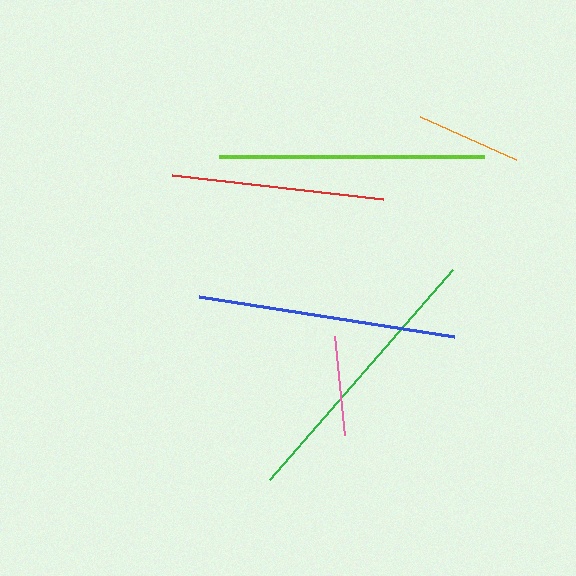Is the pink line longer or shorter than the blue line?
The blue line is longer than the pink line.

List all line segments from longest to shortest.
From longest to shortest: green, lime, blue, red, orange, pink.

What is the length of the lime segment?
The lime segment is approximately 266 pixels long.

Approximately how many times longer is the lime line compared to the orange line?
The lime line is approximately 2.5 times the length of the orange line.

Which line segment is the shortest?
The pink line is the shortest at approximately 100 pixels.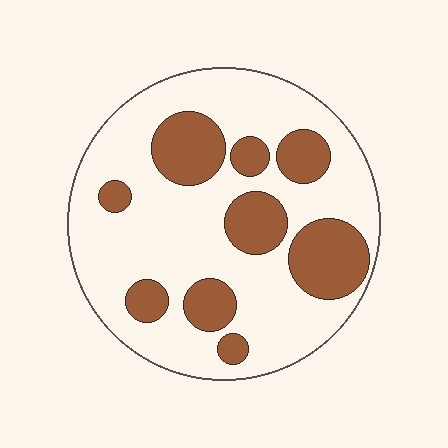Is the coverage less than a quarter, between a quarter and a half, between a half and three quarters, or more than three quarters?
Between a quarter and a half.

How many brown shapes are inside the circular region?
9.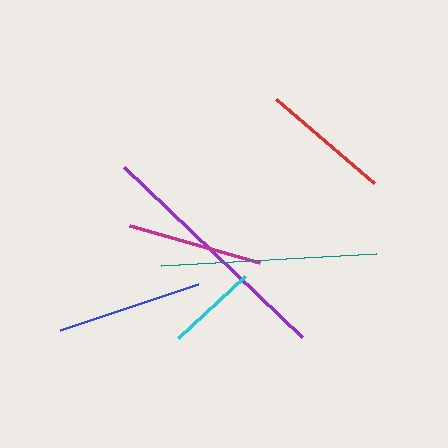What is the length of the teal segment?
The teal segment is approximately 215 pixels long.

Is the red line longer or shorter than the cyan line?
The red line is longer than the cyan line.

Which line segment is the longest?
The purple line is the longest at approximately 247 pixels.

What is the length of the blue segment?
The blue segment is approximately 146 pixels long.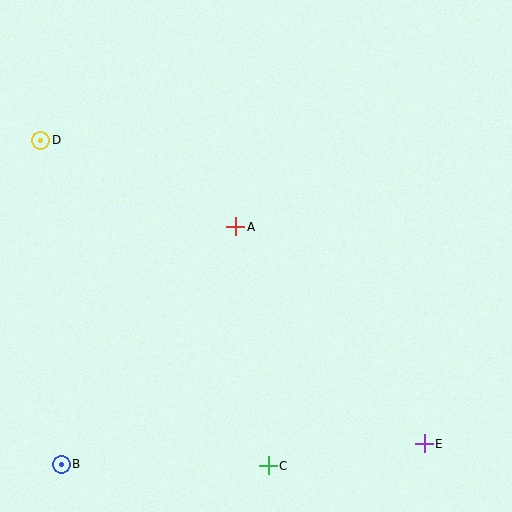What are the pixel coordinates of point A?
Point A is at (236, 227).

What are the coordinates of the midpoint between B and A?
The midpoint between B and A is at (148, 345).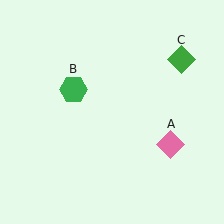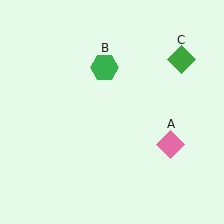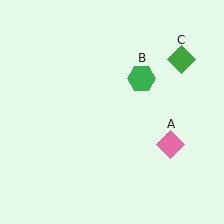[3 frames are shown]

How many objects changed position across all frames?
1 object changed position: green hexagon (object B).